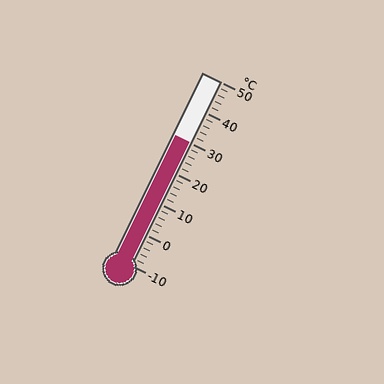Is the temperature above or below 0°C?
The temperature is above 0°C.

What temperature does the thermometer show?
The thermometer shows approximately 30°C.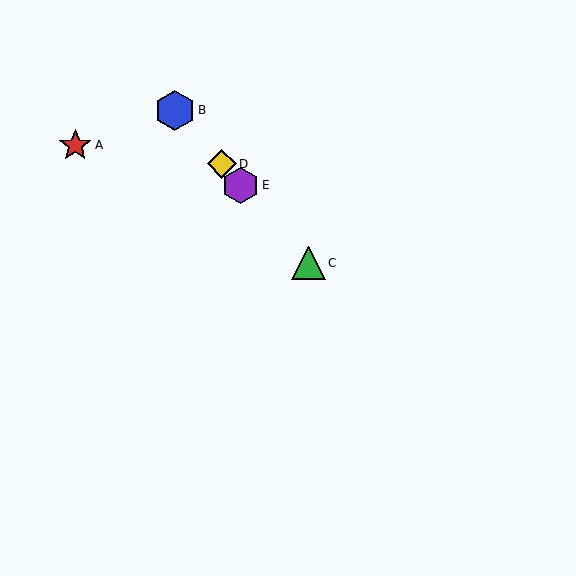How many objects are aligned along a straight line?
4 objects (B, C, D, E) are aligned along a straight line.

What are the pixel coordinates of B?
Object B is at (175, 110).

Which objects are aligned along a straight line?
Objects B, C, D, E are aligned along a straight line.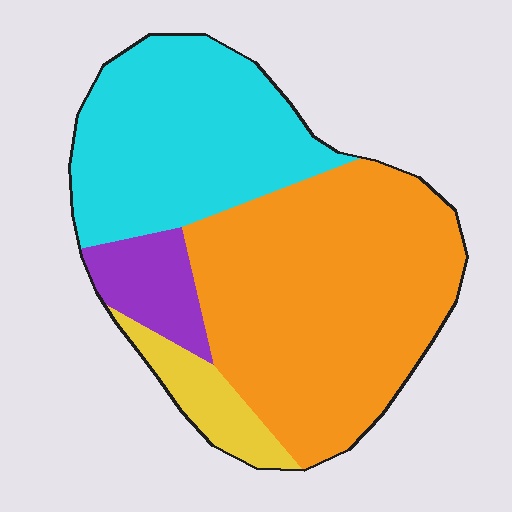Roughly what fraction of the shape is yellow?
Yellow covers 8% of the shape.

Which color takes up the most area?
Orange, at roughly 50%.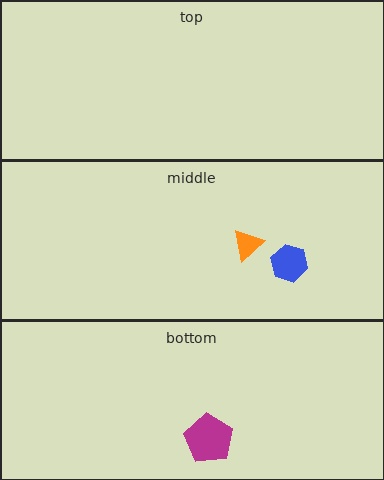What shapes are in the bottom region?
The magenta pentagon.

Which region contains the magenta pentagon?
The bottom region.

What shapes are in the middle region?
The blue hexagon, the orange triangle.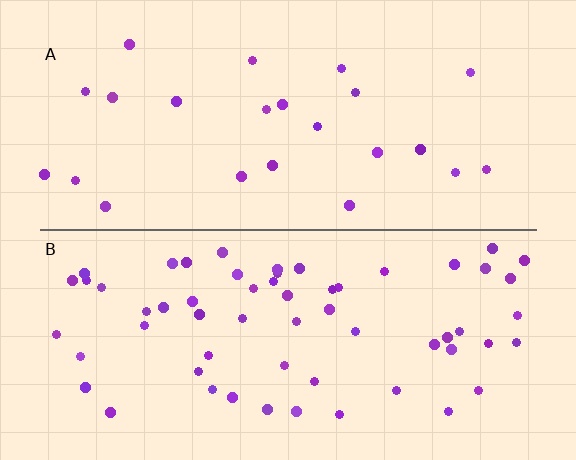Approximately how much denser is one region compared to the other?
Approximately 2.6× — region B over region A.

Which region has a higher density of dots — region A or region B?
B (the bottom).